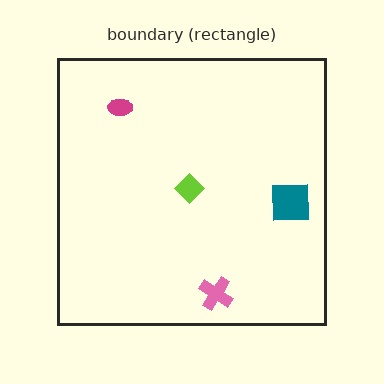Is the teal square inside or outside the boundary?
Inside.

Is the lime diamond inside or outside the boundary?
Inside.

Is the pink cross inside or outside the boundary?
Inside.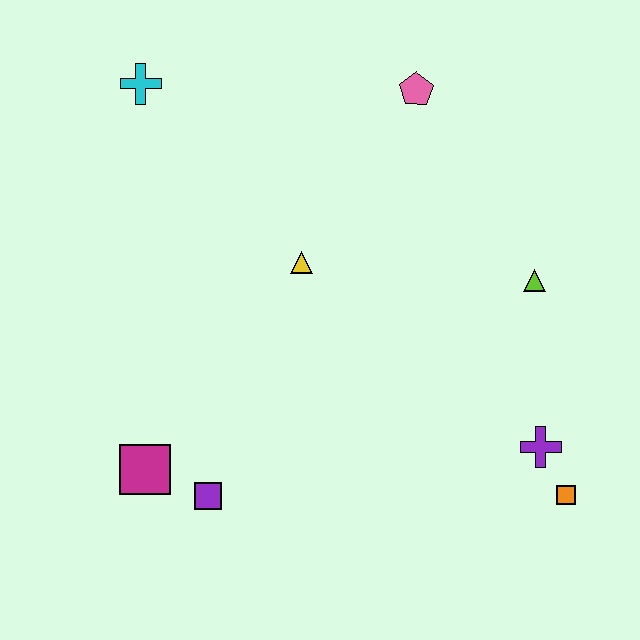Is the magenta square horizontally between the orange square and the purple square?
No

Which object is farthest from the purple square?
The pink pentagon is farthest from the purple square.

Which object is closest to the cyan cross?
The yellow triangle is closest to the cyan cross.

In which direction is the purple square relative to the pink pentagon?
The purple square is below the pink pentagon.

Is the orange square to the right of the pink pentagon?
Yes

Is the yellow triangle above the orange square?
Yes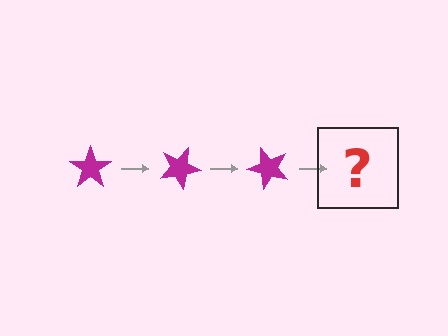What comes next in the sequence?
The next element should be a magenta star rotated 75 degrees.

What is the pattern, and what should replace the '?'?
The pattern is that the star rotates 25 degrees each step. The '?' should be a magenta star rotated 75 degrees.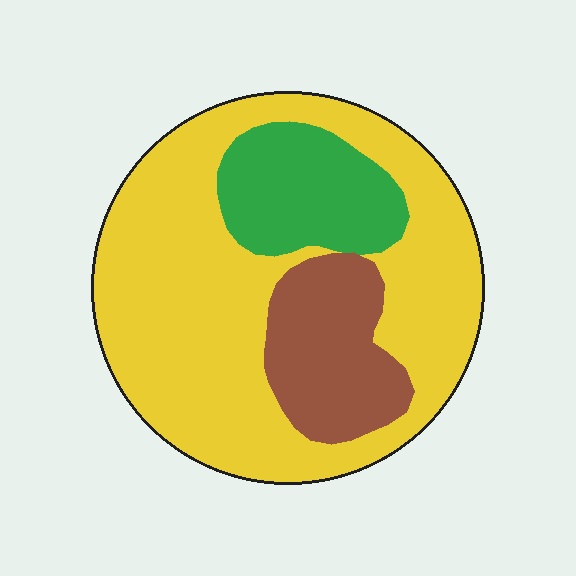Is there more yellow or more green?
Yellow.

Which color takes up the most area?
Yellow, at roughly 65%.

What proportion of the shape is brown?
Brown takes up about one sixth (1/6) of the shape.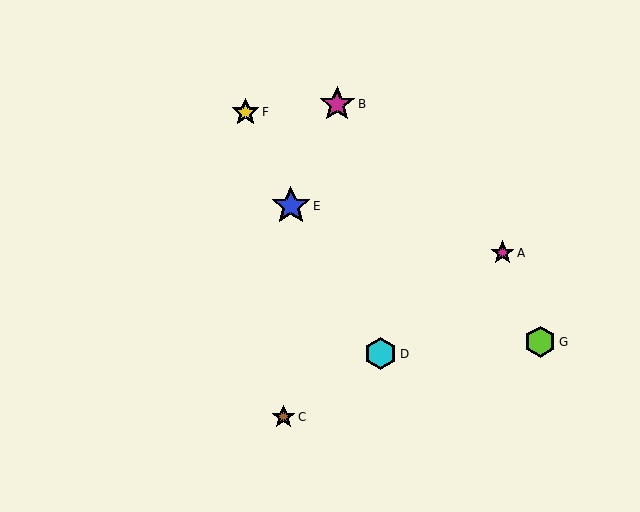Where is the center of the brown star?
The center of the brown star is at (284, 417).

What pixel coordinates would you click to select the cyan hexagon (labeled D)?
Click at (380, 354) to select the cyan hexagon D.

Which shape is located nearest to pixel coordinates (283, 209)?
The blue star (labeled E) at (291, 206) is nearest to that location.